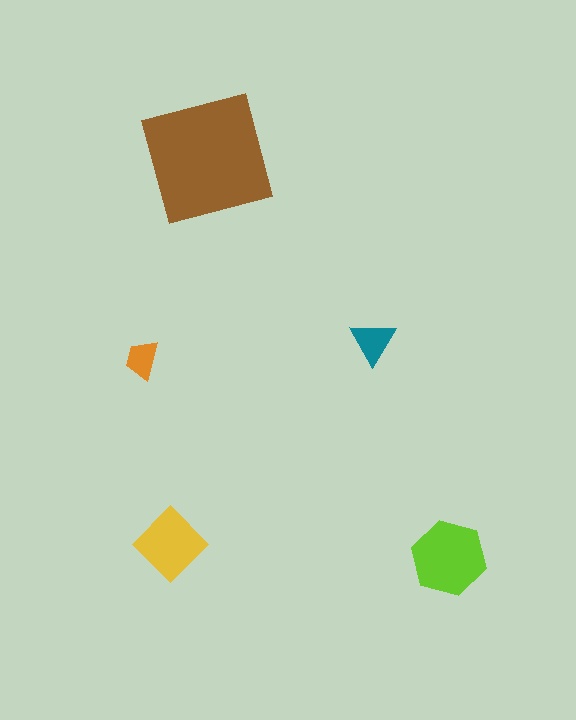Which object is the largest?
The brown square.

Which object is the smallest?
The orange trapezoid.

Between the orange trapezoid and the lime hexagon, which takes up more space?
The lime hexagon.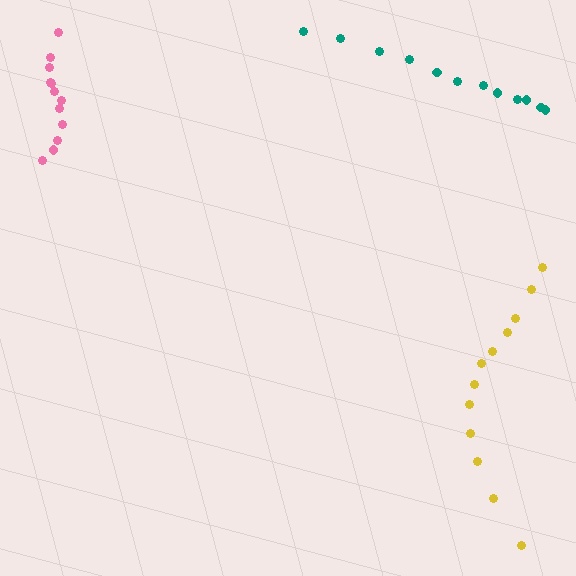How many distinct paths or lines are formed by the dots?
There are 3 distinct paths.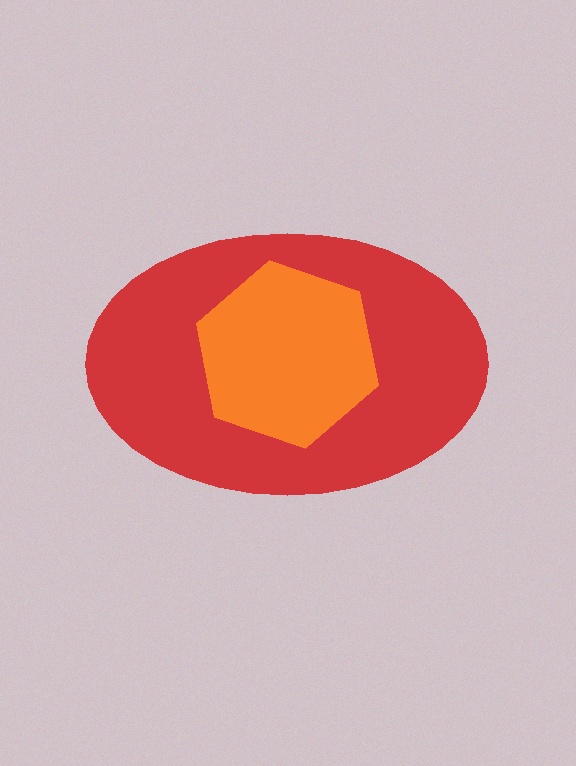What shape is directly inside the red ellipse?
The orange hexagon.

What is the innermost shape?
The orange hexagon.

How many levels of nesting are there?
2.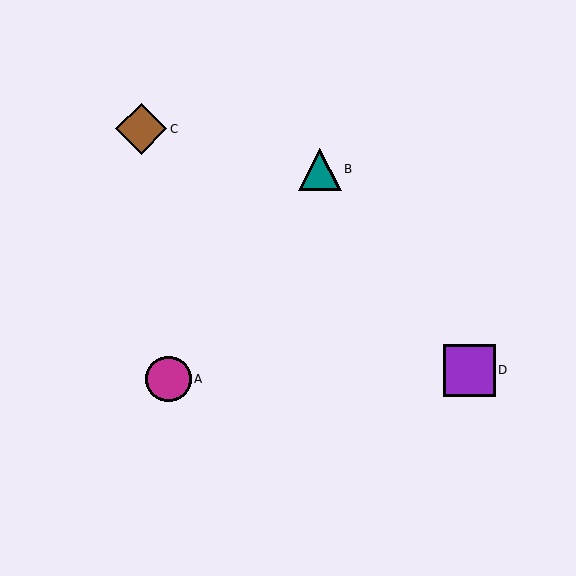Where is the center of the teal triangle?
The center of the teal triangle is at (320, 169).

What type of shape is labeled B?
Shape B is a teal triangle.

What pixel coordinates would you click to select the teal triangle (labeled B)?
Click at (320, 169) to select the teal triangle B.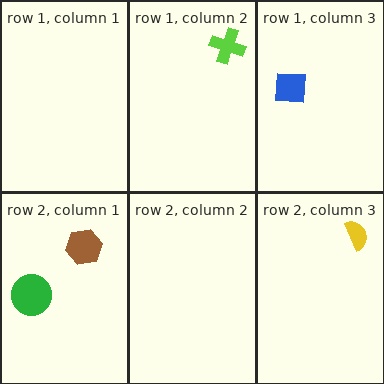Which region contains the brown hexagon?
The row 2, column 1 region.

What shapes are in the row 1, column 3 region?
The blue square.